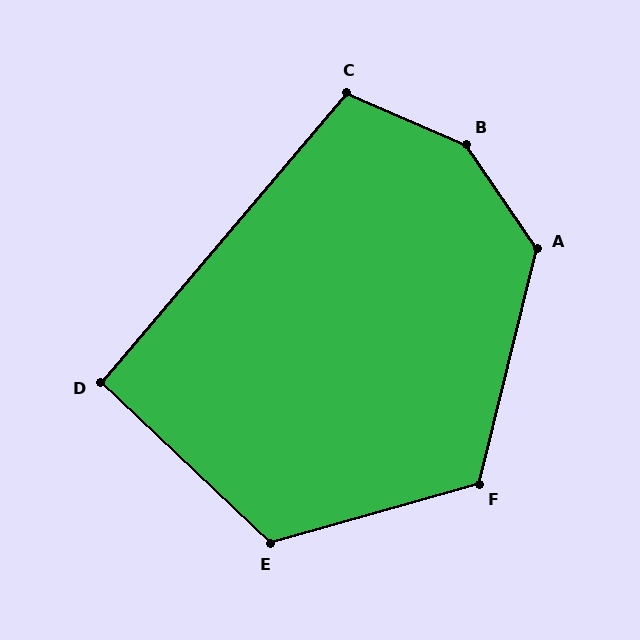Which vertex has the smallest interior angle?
D, at approximately 93 degrees.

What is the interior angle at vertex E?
Approximately 121 degrees (obtuse).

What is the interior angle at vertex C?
Approximately 107 degrees (obtuse).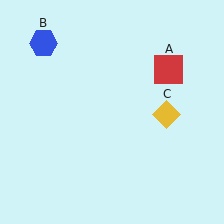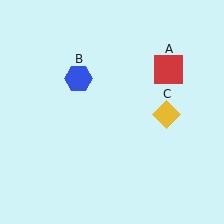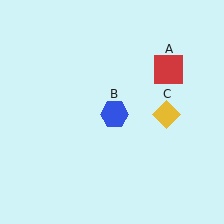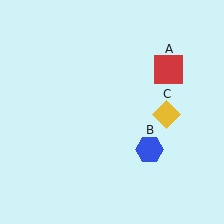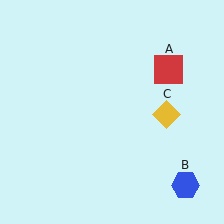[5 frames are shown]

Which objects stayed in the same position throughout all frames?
Red square (object A) and yellow diamond (object C) remained stationary.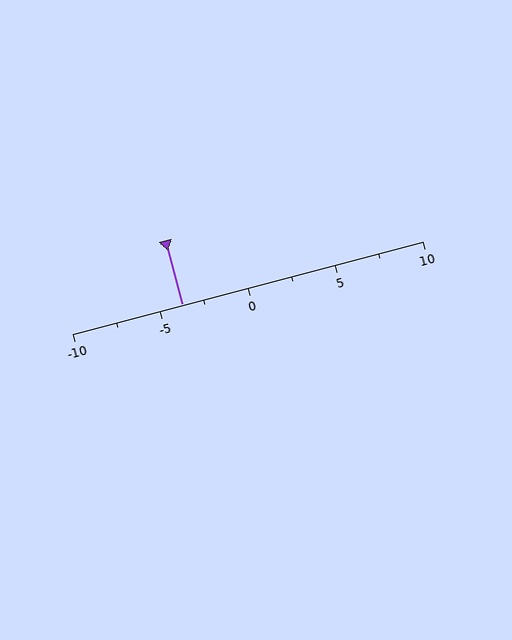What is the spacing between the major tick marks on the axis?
The major ticks are spaced 5 apart.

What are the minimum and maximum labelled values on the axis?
The axis runs from -10 to 10.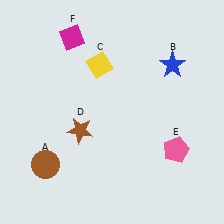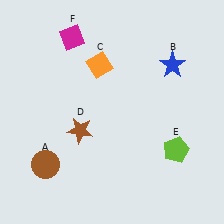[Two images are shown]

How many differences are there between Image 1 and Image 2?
There are 2 differences between the two images.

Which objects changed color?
C changed from yellow to orange. E changed from pink to lime.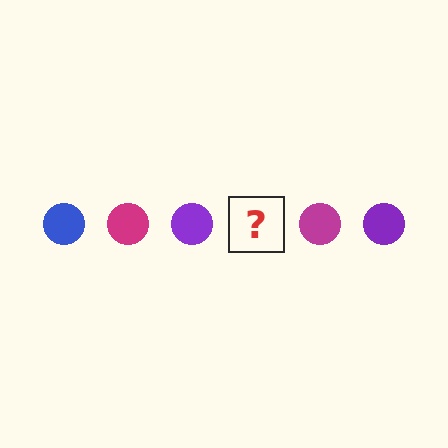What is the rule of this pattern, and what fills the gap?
The rule is that the pattern cycles through blue, magenta, purple circles. The gap should be filled with a blue circle.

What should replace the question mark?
The question mark should be replaced with a blue circle.